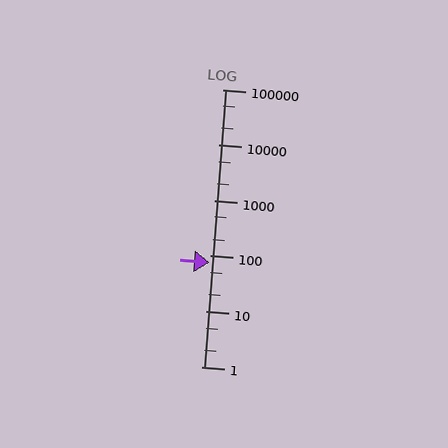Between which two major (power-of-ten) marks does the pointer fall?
The pointer is between 10 and 100.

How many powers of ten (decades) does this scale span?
The scale spans 5 decades, from 1 to 100000.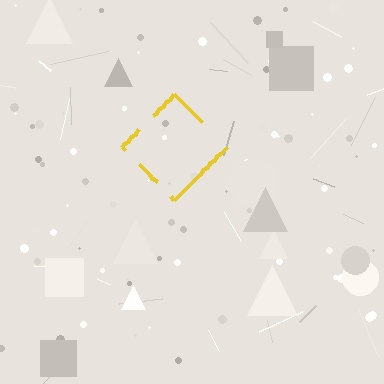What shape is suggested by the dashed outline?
The dashed outline suggests a diamond.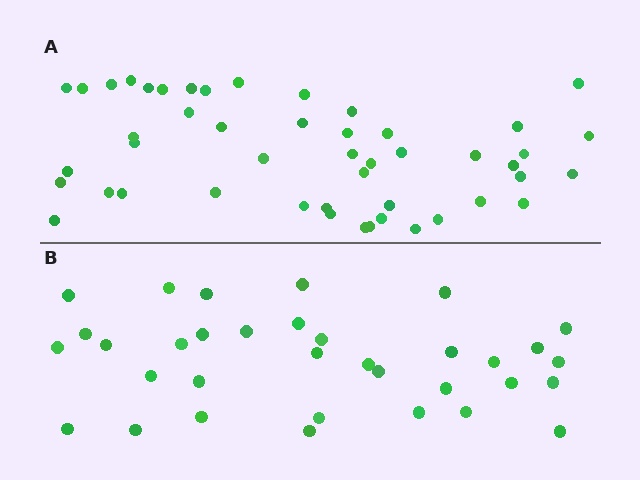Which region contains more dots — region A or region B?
Region A (the top region) has more dots.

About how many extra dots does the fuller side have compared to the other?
Region A has approximately 15 more dots than region B.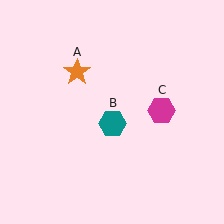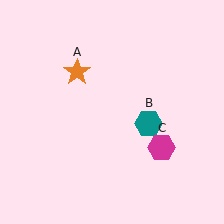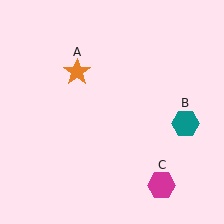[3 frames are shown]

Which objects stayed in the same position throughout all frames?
Orange star (object A) remained stationary.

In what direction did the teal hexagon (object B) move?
The teal hexagon (object B) moved right.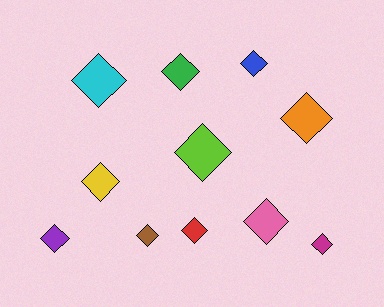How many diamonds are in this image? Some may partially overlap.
There are 11 diamonds.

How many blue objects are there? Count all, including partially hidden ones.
There is 1 blue object.